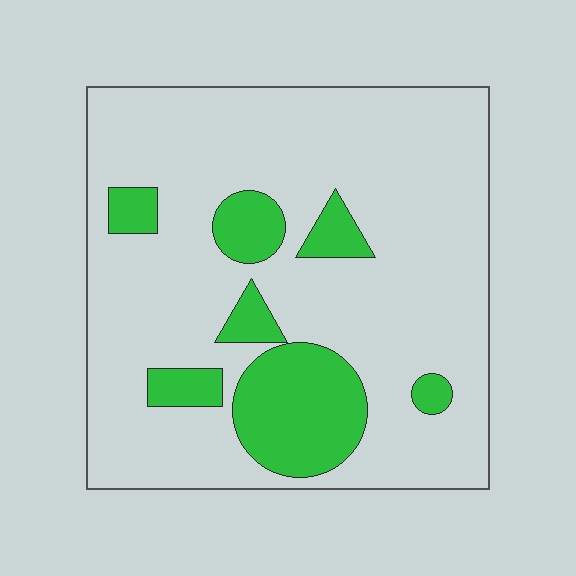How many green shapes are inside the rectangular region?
7.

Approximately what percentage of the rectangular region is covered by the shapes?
Approximately 20%.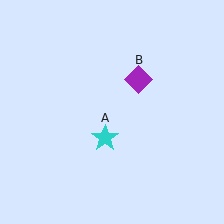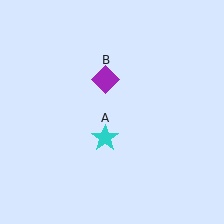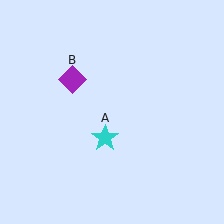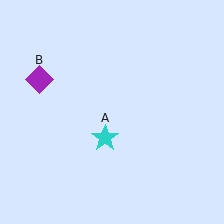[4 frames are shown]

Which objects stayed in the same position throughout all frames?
Cyan star (object A) remained stationary.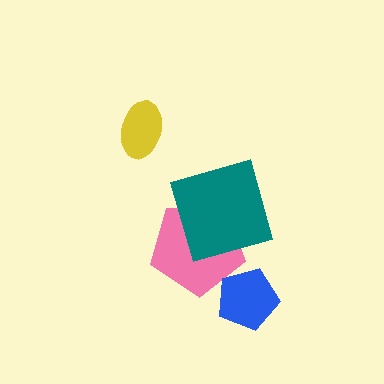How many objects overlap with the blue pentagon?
1 object overlaps with the blue pentagon.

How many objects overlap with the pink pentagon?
2 objects overlap with the pink pentagon.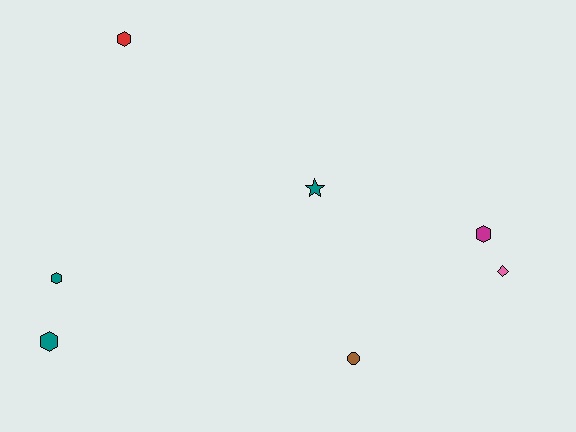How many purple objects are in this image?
There are no purple objects.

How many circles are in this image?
There is 1 circle.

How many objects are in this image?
There are 7 objects.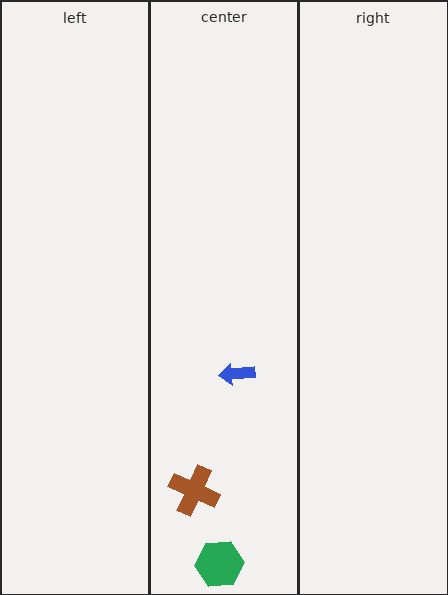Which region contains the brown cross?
The center region.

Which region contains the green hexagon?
The center region.